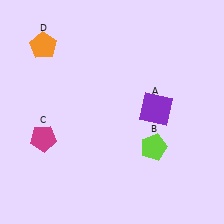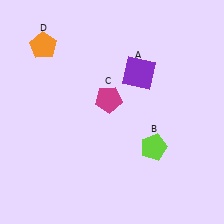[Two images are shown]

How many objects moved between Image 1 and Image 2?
2 objects moved between the two images.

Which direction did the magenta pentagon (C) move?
The magenta pentagon (C) moved right.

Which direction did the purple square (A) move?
The purple square (A) moved up.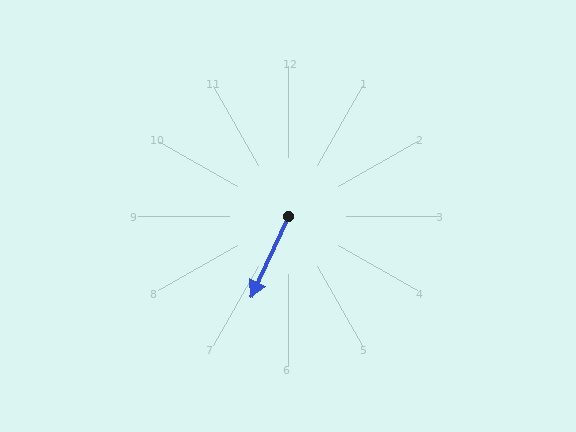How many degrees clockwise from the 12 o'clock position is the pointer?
Approximately 205 degrees.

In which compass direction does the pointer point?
Southwest.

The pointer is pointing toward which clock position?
Roughly 7 o'clock.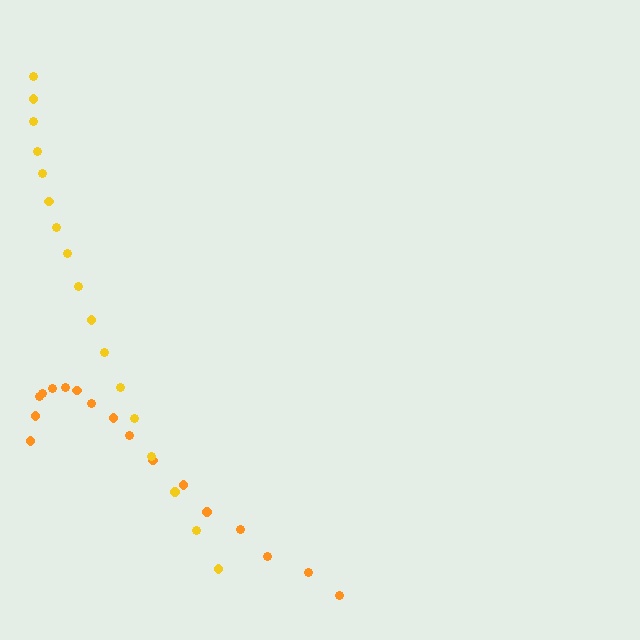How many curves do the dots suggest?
There are 2 distinct paths.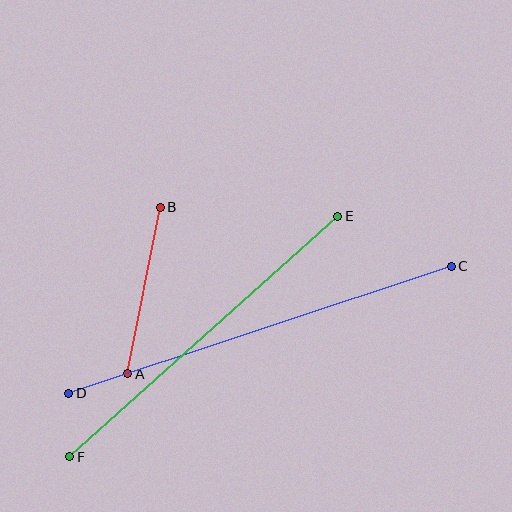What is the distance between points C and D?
The distance is approximately 403 pixels.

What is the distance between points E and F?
The distance is approximately 361 pixels.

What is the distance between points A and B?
The distance is approximately 170 pixels.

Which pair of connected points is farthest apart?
Points C and D are farthest apart.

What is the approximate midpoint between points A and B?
The midpoint is at approximately (144, 290) pixels.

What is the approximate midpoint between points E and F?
The midpoint is at approximately (204, 337) pixels.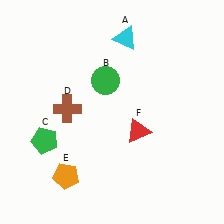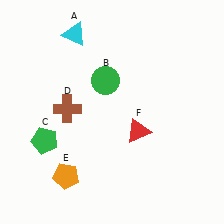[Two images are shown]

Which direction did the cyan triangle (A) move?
The cyan triangle (A) moved left.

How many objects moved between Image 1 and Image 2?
1 object moved between the two images.